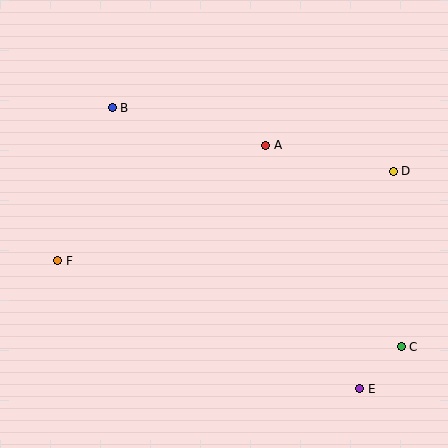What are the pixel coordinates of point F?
Point F is at (58, 261).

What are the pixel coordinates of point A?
Point A is at (266, 145).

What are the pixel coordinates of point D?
Point D is at (393, 171).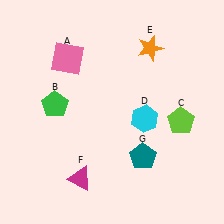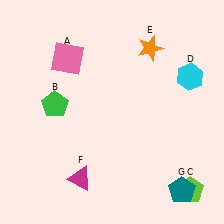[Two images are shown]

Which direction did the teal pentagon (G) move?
The teal pentagon (G) moved right.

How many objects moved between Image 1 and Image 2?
3 objects moved between the two images.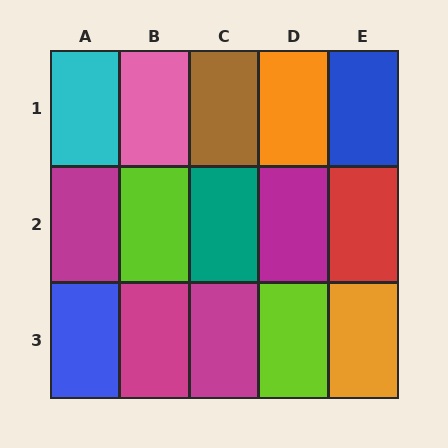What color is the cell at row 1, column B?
Pink.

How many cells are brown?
1 cell is brown.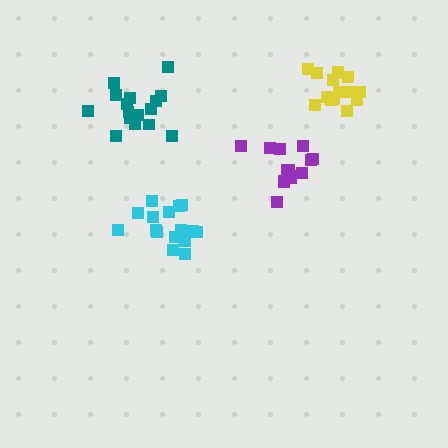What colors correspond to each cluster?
The clusters are colored: teal, yellow, cyan, purple.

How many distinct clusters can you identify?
There are 4 distinct clusters.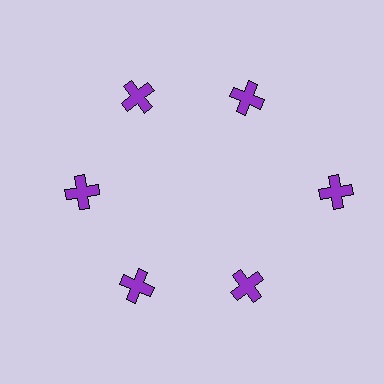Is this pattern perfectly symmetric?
No. The 6 purple crosses are arranged in a ring, but one element near the 3 o'clock position is pushed outward from the center, breaking the 6-fold rotational symmetry.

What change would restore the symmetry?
The symmetry would be restored by moving it inward, back onto the ring so that all 6 crosses sit at equal angles and equal distance from the center.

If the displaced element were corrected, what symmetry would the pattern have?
It would have 6-fold rotational symmetry — the pattern would map onto itself every 60 degrees.